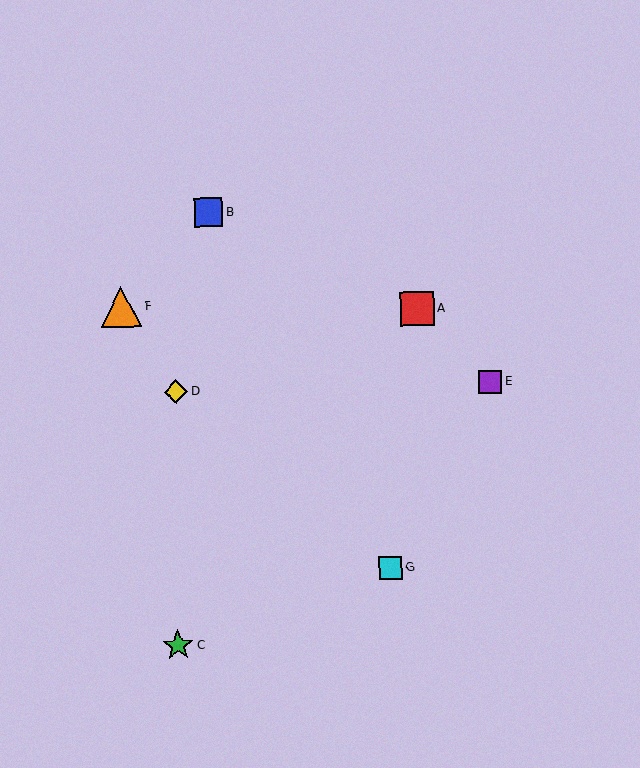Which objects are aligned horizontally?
Objects D, E are aligned horizontally.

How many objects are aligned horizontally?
2 objects (D, E) are aligned horizontally.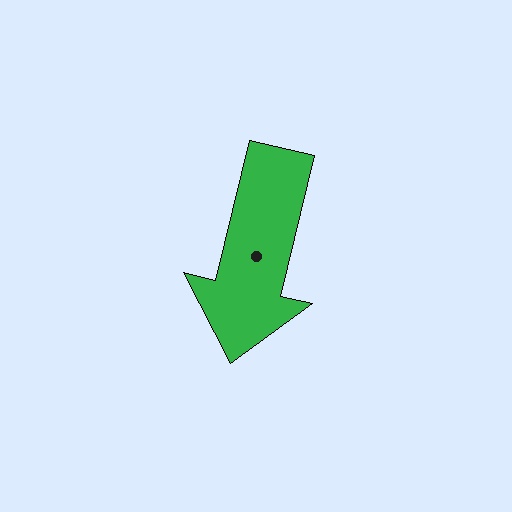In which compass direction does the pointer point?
South.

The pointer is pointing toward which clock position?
Roughly 6 o'clock.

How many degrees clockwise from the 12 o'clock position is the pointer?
Approximately 193 degrees.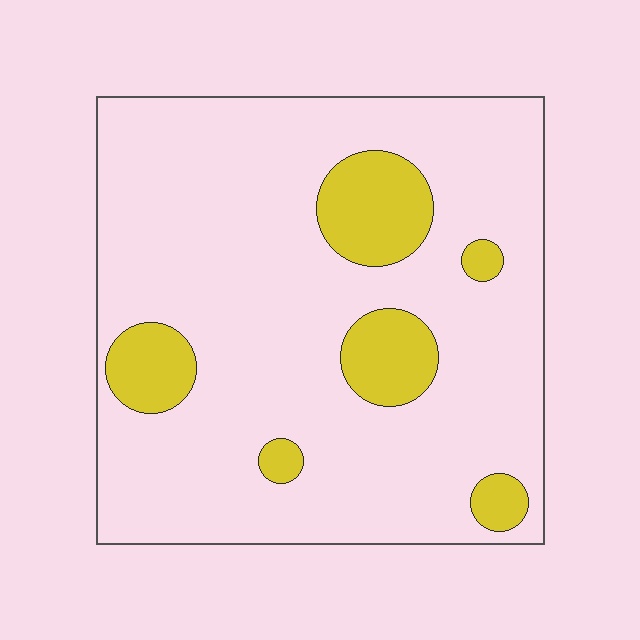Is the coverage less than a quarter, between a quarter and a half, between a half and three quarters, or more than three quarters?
Less than a quarter.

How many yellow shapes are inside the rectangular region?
6.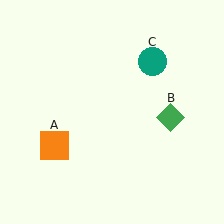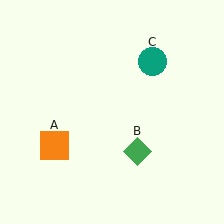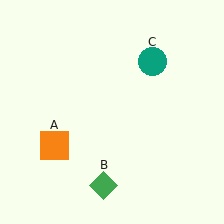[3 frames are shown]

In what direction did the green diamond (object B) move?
The green diamond (object B) moved down and to the left.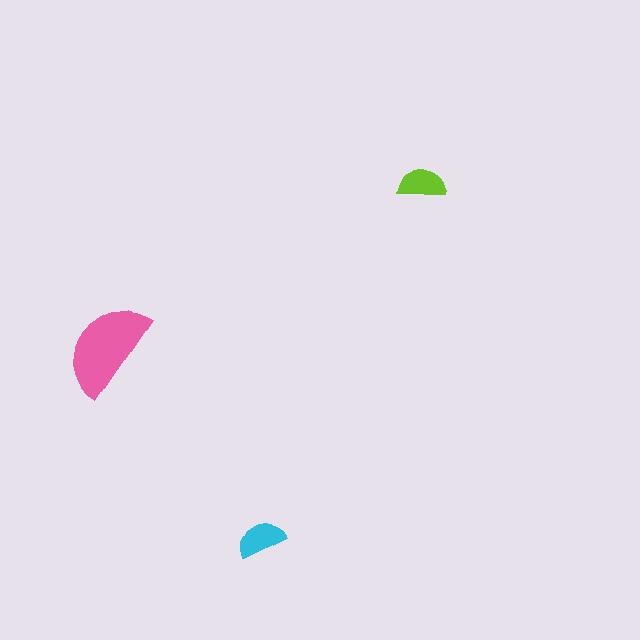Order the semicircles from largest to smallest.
the pink one, the cyan one, the lime one.